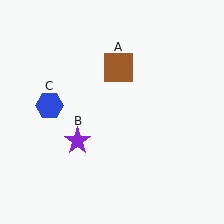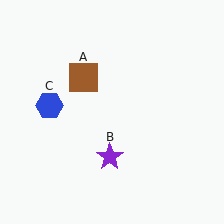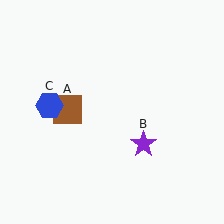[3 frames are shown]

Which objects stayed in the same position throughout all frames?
Blue hexagon (object C) remained stationary.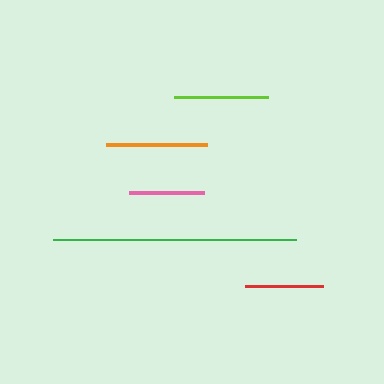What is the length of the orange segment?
The orange segment is approximately 101 pixels long.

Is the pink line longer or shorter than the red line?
The red line is longer than the pink line.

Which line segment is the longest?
The green line is the longest at approximately 244 pixels.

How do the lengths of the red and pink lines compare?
The red and pink lines are approximately the same length.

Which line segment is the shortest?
The pink line is the shortest at approximately 76 pixels.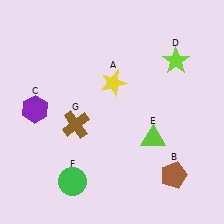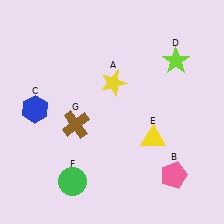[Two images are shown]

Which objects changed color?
B changed from brown to pink. C changed from purple to blue. E changed from lime to yellow.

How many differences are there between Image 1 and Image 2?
There are 3 differences between the two images.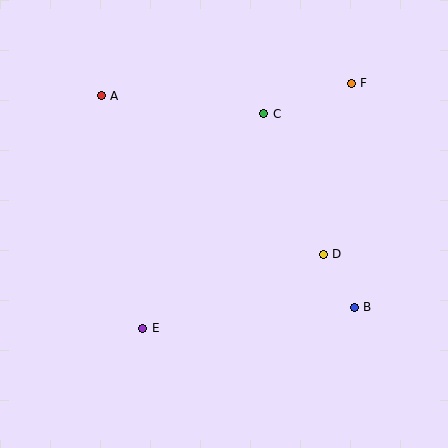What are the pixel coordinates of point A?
Point A is at (101, 96).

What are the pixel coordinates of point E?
Point E is at (143, 328).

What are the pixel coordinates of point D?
Point D is at (323, 254).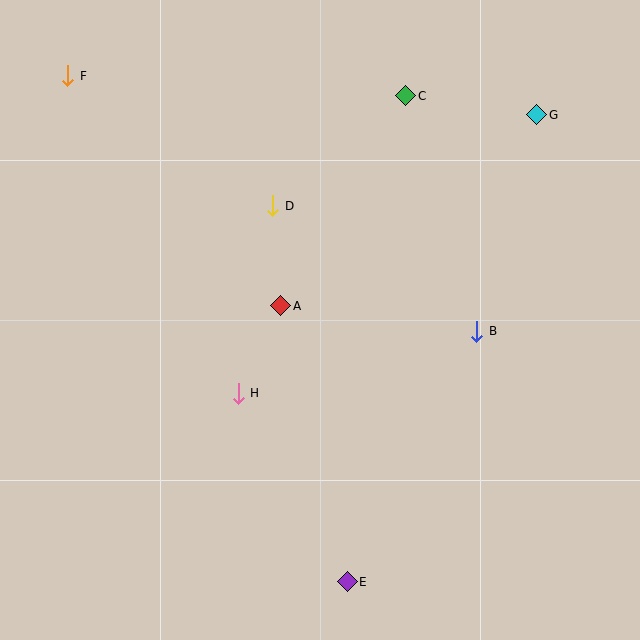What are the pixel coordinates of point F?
Point F is at (68, 76).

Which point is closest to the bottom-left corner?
Point H is closest to the bottom-left corner.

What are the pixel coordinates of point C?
Point C is at (406, 96).